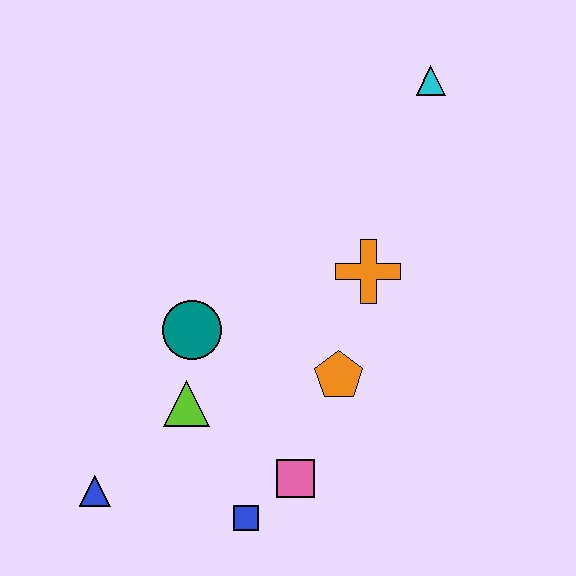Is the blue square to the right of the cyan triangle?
No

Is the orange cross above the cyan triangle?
No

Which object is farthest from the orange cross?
The blue triangle is farthest from the orange cross.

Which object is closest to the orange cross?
The orange pentagon is closest to the orange cross.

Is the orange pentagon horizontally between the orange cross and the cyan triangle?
No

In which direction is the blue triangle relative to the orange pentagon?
The blue triangle is to the left of the orange pentagon.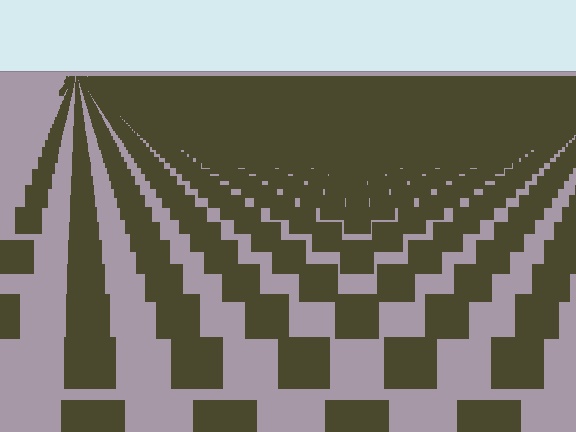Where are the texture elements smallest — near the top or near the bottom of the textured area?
Near the top.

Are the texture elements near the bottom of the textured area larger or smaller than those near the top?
Larger. Near the bottom, elements are closer to the viewer and appear at a bigger on-screen size.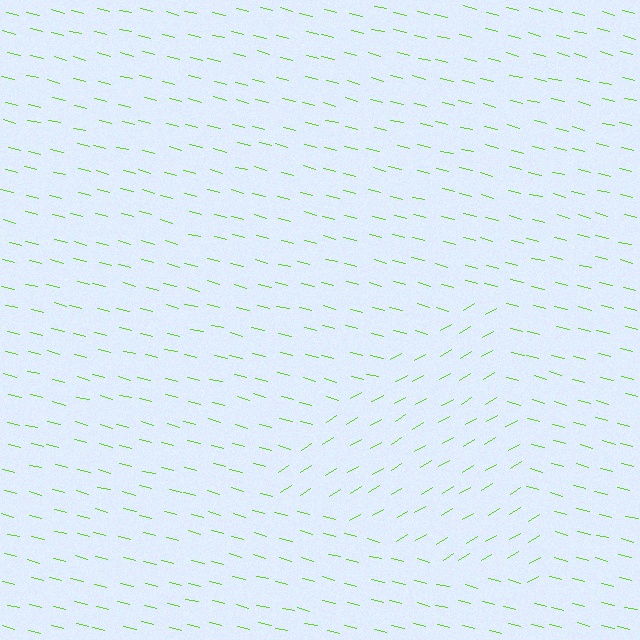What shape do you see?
I see a triangle.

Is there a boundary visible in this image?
Yes, there is a texture boundary formed by a change in line orientation.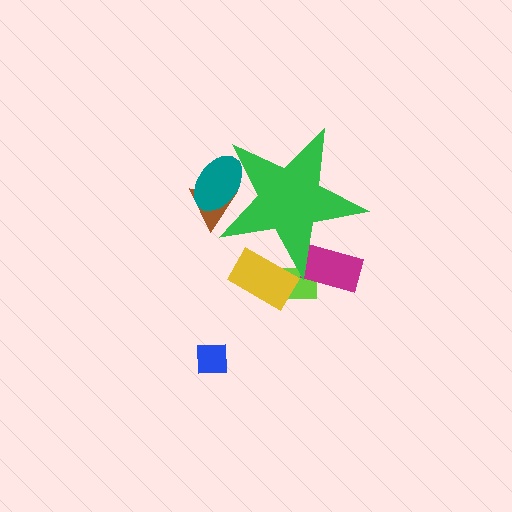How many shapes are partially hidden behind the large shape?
5 shapes are partially hidden.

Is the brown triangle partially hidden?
Yes, the brown triangle is partially hidden behind the green star.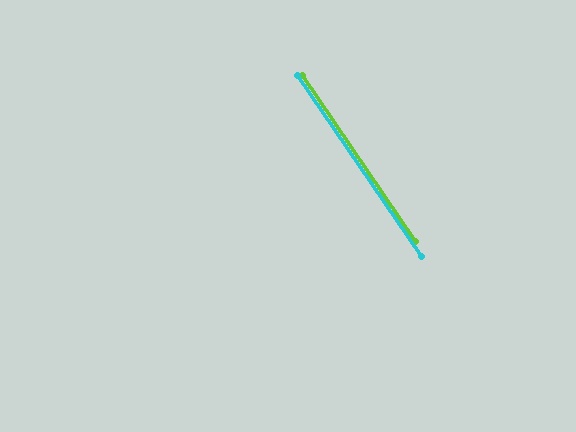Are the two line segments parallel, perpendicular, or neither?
Parallel — their directions differ by only 0.3°.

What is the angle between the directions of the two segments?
Approximately 0 degrees.